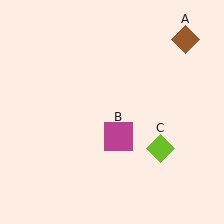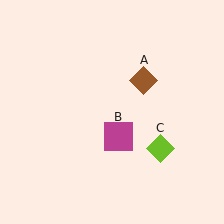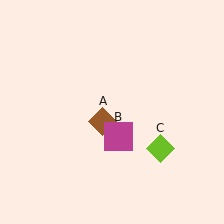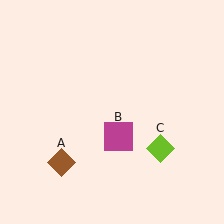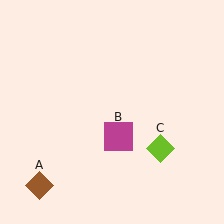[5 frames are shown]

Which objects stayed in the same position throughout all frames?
Magenta square (object B) and lime diamond (object C) remained stationary.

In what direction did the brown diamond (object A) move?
The brown diamond (object A) moved down and to the left.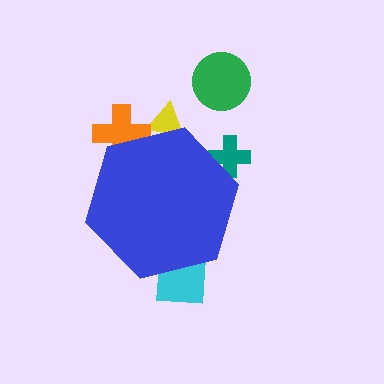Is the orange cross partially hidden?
Yes, the orange cross is partially hidden behind the blue hexagon.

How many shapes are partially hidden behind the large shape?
4 shapes are partially hidden.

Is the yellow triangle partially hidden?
Yes, the yellow triangle is partially hidden behind the blue hexagon.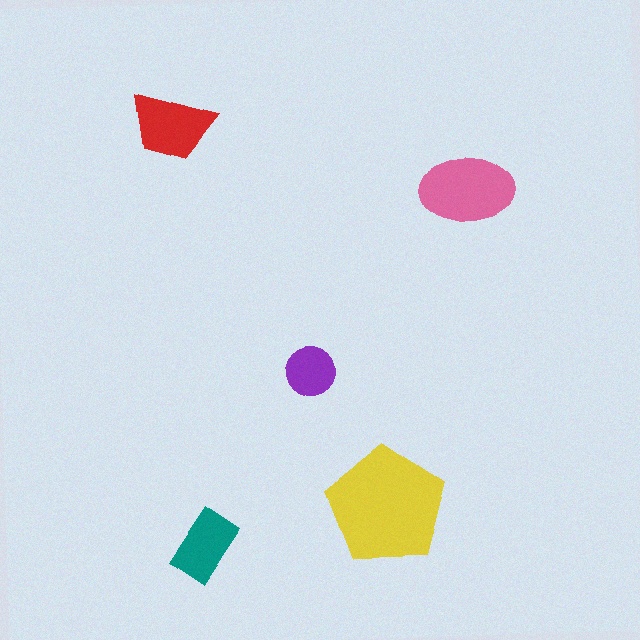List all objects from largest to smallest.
The yellow pentagon, the pink ellipse, the red trapezoid, the teal rectangle, the purple circle.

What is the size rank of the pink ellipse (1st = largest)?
2nd.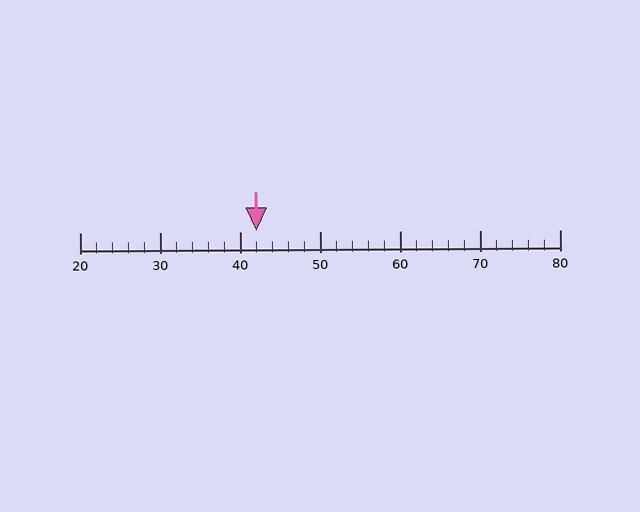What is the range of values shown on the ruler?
The ruler shows values from 20 to 80.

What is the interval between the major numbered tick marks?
The major tick marks are spaced 10 units apart.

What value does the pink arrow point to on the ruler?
The pink arrow points to approximately 42.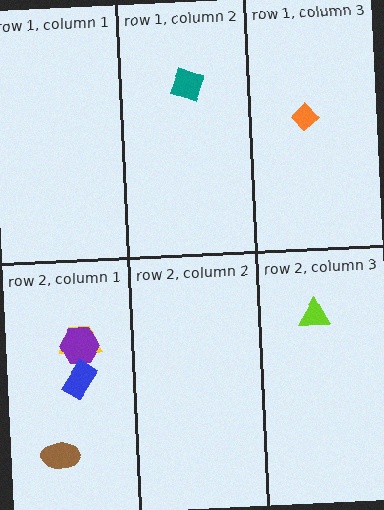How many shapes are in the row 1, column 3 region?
1.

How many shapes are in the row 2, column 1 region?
4.